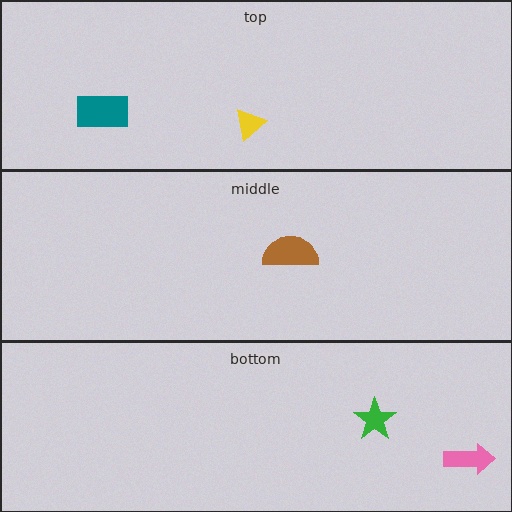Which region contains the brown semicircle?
The middle region.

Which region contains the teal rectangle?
The top region.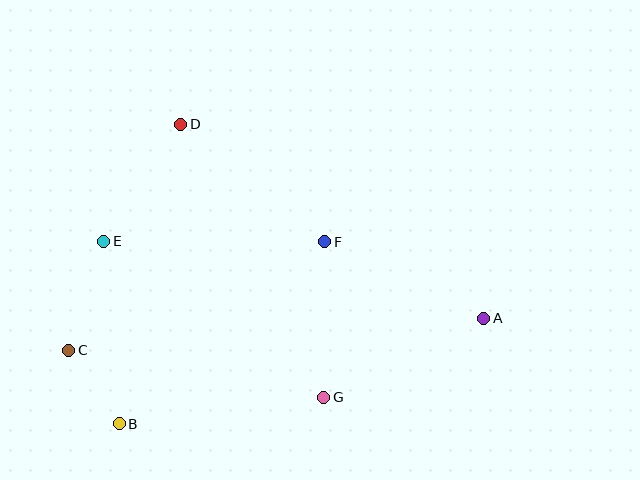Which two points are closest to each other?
Points B and C are closest to each other.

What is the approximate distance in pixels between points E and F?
The distance between E and F is approximately 221 pixels.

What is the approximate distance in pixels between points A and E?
The distance between A and E is approximately 388 pixels.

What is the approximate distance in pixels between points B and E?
The distance between B and E is approximately 183 pixels.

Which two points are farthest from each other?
Points A and C are farthest from each other.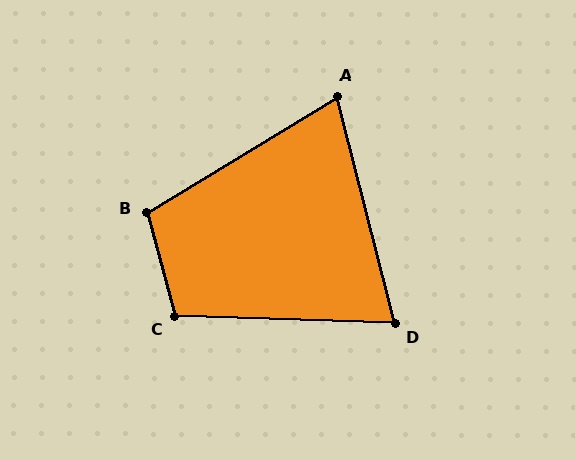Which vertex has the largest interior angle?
C, at approximately 107 degrees.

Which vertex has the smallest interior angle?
A, at approximately 73 degrees.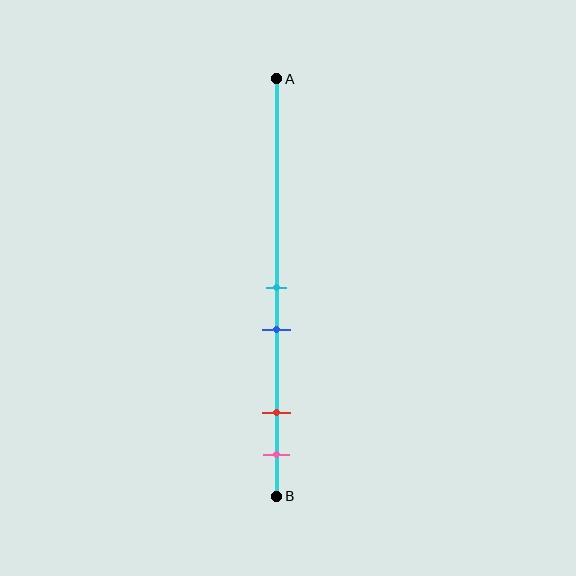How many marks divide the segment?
There are 4 marks dividing the segment.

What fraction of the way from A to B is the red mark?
The red mark is approximately 80% (0.8) of the way from A to B.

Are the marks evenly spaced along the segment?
No, the marks are not evenly spaced.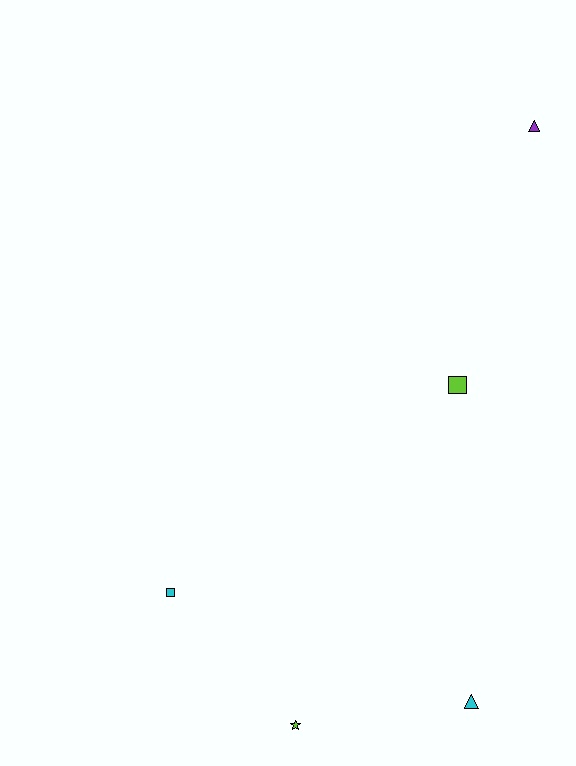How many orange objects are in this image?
There are no orange objects.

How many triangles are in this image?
There are 2 triangles.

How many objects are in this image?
There are 5 objects.